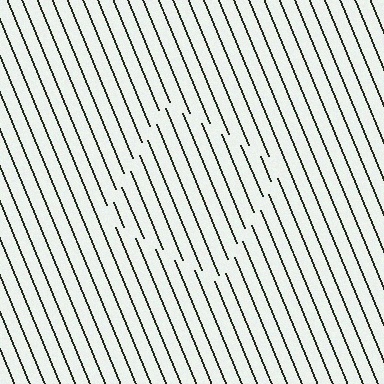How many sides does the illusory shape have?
4 sides — the line-ends trace a square.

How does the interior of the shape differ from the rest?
The interior of the shape contains the same grating, shifted by half a period — the contour is defined by the phase discontinuity where line-ends from the inner and outer gratings abut.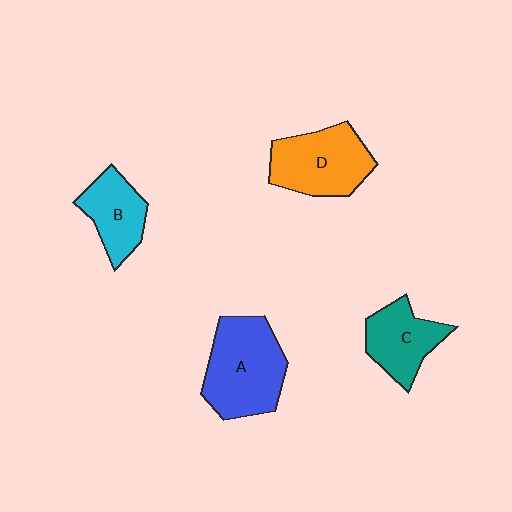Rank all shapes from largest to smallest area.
From largest to smallest: A (blue), D (orange), C (teal), B (cyan).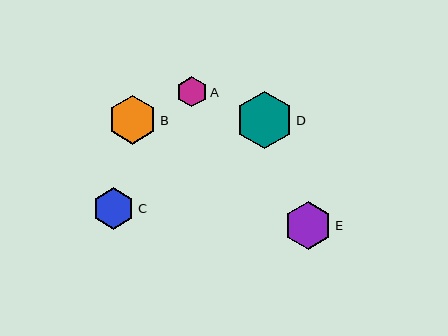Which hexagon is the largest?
Hexagon D is the largest with a size of approximately 57 pixels.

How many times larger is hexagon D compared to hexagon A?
Hexagon D is approximately 1.9 times the size of hexagon A.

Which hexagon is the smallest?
Hexagon A is the smallest with a size of approximately 31 pixels.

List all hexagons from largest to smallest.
From largest to smallest: D, B, E, C, A.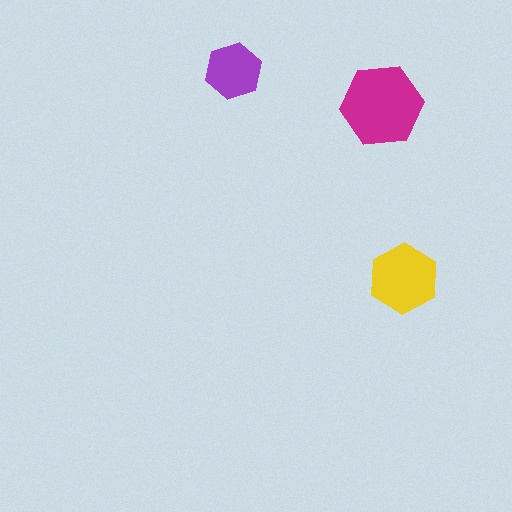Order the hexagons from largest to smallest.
the magenta one, the yellow one, the purple one.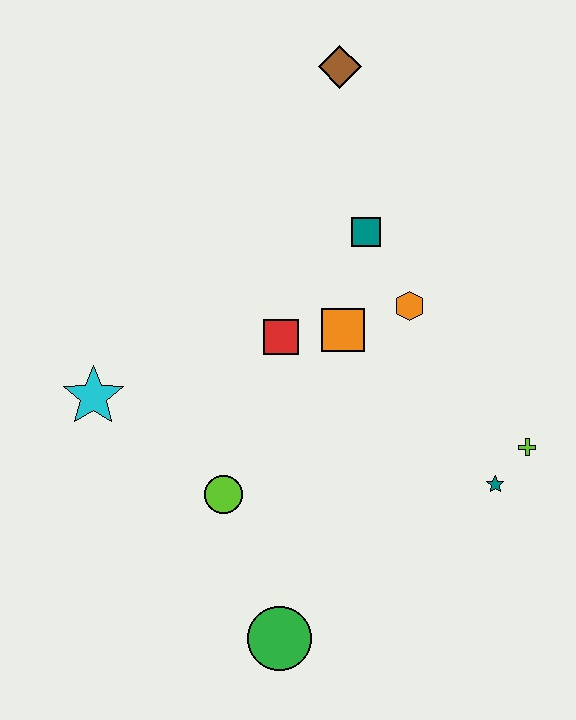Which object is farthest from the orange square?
The green circle is farthest from the orange square.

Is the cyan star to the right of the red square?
No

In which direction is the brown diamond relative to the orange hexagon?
The brown diamond is above the orange hexagon.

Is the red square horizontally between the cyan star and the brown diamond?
Yes